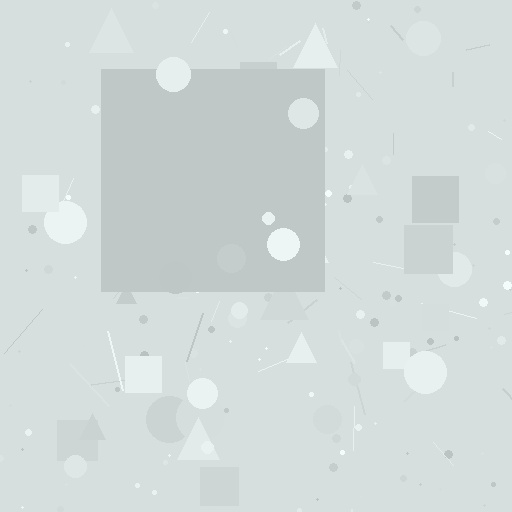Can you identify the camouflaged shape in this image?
The camouflaged shape is a square.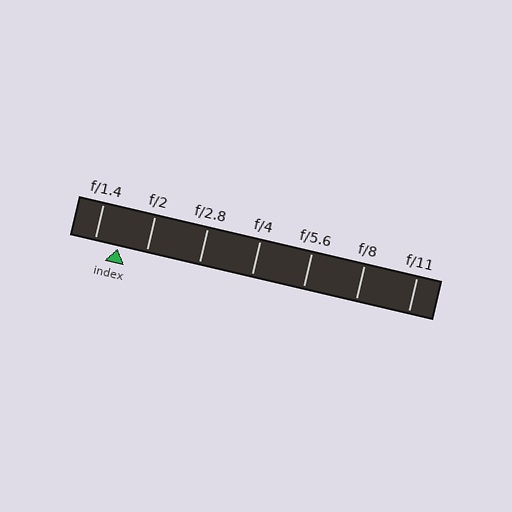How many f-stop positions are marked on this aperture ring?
There are 7 f-stop positions marked.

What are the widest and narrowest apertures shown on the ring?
The widest aperture shown is f/1.4 and the narrowest is f/11.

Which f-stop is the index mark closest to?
The index mark is closest to f/1.4.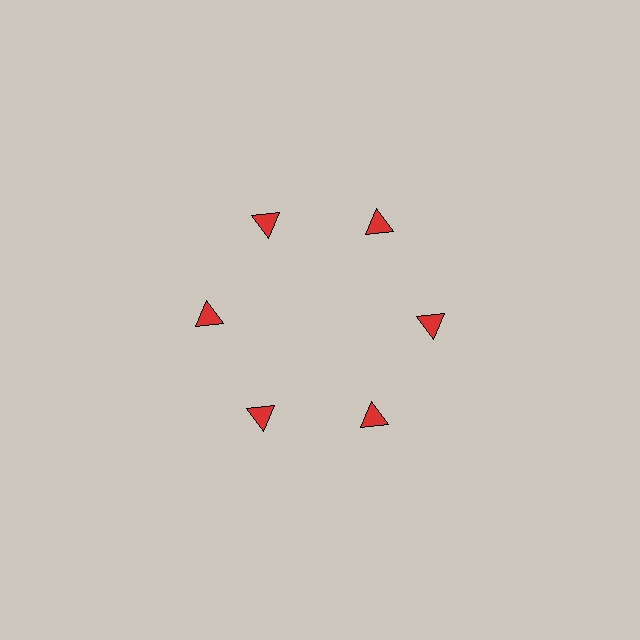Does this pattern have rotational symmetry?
Yes, this pattern has 6-fold rotational symmetry. It looks the same after rotating 60 degrees around the center.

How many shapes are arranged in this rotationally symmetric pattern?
There are 6 shapes, arranged in 6 groups of 1.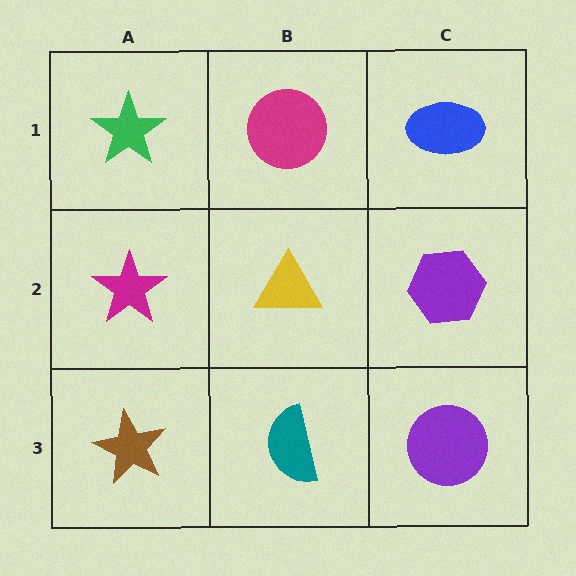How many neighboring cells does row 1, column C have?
2.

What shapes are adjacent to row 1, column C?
A purple hexagon (row 2, column C), a magenta circle (row 1, column B).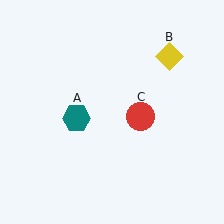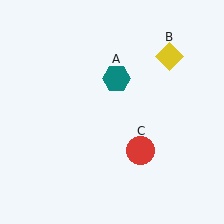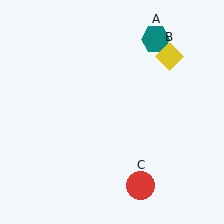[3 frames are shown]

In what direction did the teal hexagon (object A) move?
The teal hexagon (object A) moved up and to the right.